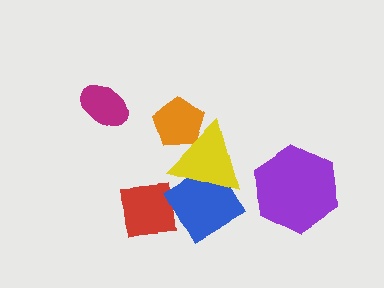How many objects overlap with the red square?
1 object overlaps with the red square.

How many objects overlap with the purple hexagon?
0 objects overlap with the purple hexagon.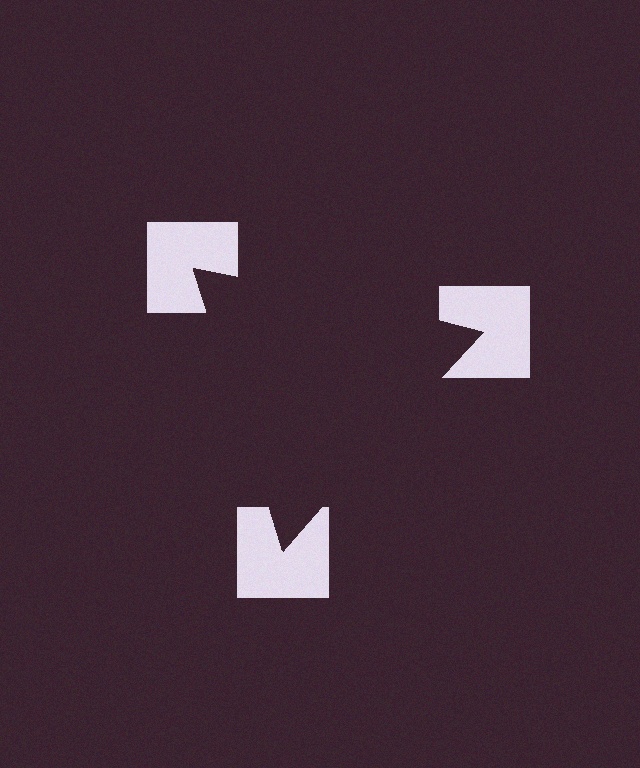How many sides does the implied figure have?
3 sides.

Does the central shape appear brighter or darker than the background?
It typically appears slightly darker than the background, even though no actual brightness change is drawn.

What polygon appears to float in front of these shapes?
An illusory triangle — its edges are inferred from the aligned wedge cuts in the notched squares, not physically drawn.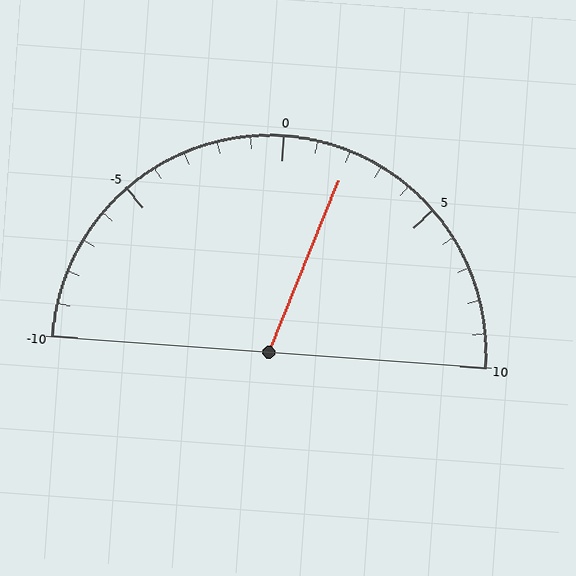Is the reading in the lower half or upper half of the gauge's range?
The reading is in the upper half of the range (-10 to 10).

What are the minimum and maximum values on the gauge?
The gauge ranges from -10 to 10.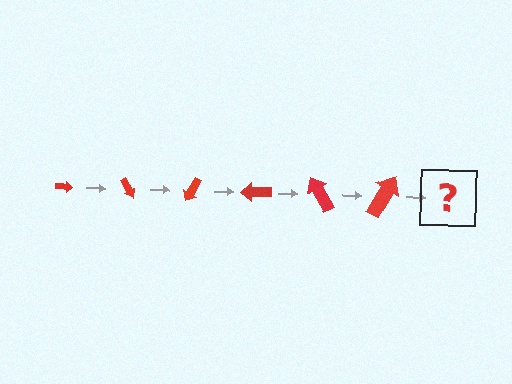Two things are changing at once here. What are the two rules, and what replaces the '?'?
The two rules are that the arrow grows larger each step and it rotates 60 degrees each step. The '?' should be an arrow, larger than the previous one and rotated 360 degrees from the start.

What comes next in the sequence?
The next element should be an arrow, larger than the previous one and rotated 360 degrees from the start.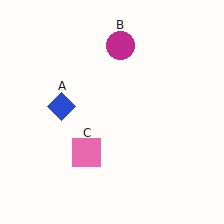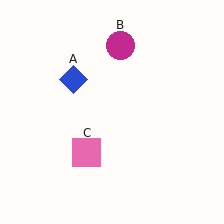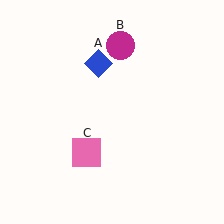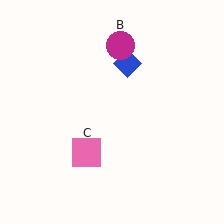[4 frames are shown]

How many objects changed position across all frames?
1 object changed position: blue diamond (object A).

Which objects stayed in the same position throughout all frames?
Magenta circle (object B) and pink square (object C) remained stationary.